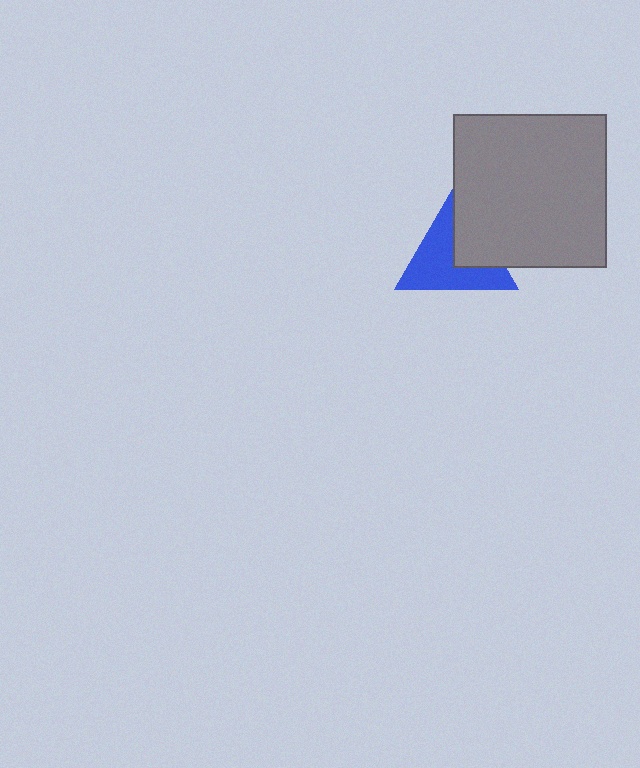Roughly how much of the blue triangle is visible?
About half of it is visible (roughly 65%).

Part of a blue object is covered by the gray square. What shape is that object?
It is a triangle.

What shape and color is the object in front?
The object in front is a gray square.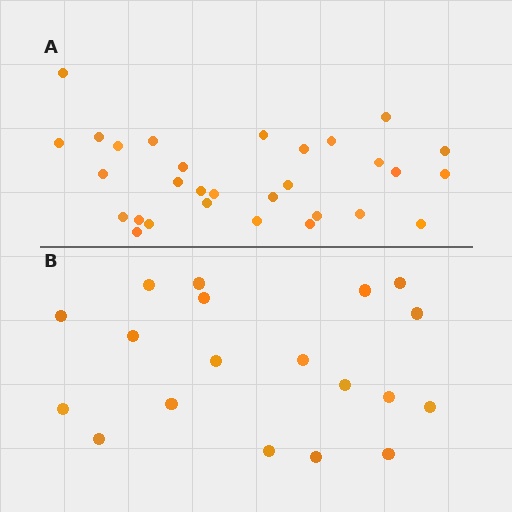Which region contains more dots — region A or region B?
Region A (the top region) has more dots.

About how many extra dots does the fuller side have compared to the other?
Region A has roughly 12 or so more dots than region B.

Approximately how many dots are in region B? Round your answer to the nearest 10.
About 20 dots. (The exact count is 19, which rounds to 20.)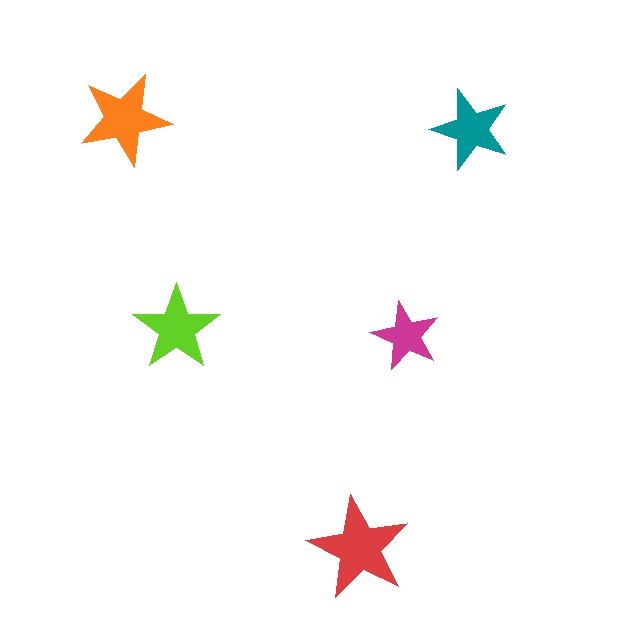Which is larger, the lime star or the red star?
The red one.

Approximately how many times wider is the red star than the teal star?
About 1.5 times wider.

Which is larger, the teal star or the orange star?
The orange one.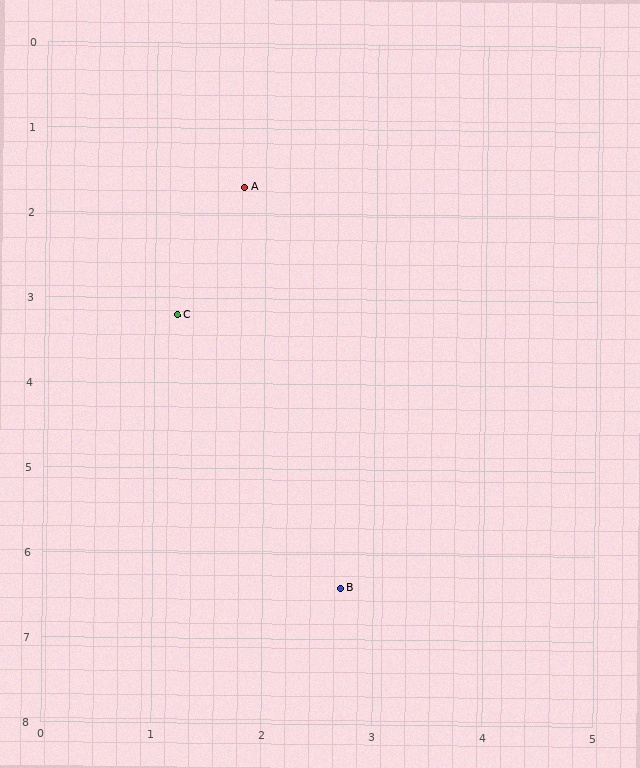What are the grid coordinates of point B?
Point B is at approximately (2.7, 6.4).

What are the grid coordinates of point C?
Point C is at approximately (1.2, 3.2).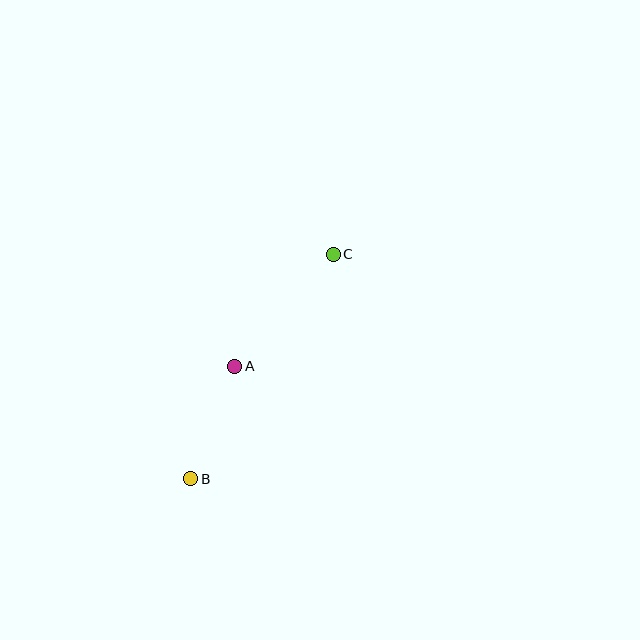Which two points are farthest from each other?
Points B and C are farthest from each other.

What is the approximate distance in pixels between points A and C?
The distance between A and C is approximately 149 pixels.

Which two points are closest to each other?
Points A and B are closest to each other.